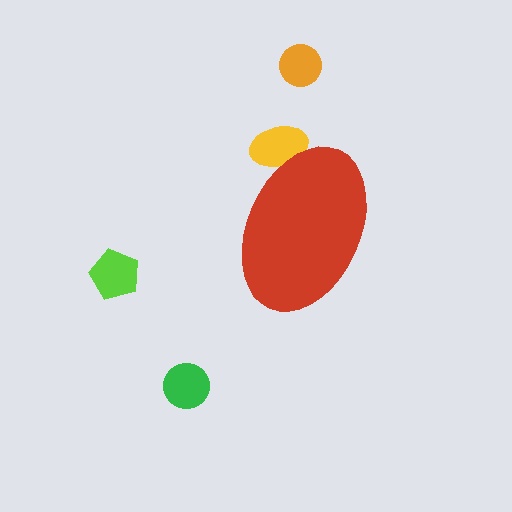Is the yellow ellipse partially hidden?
Yes, the yellow ellipse is partially hidden behind the red ellipse.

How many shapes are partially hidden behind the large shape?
1 shape is partially hidden.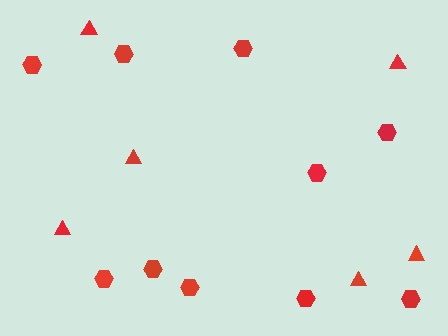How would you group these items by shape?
There are 2 groups: one group of hexagons (10) and one group of triangles (6).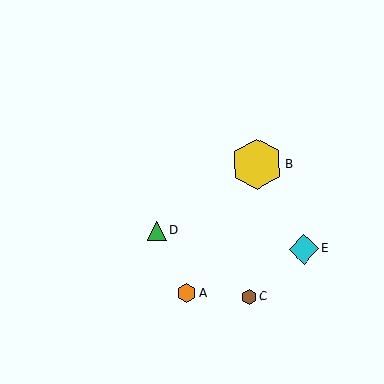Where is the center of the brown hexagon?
The center of the brown hexagon is at (249, 297).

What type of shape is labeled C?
Shape C is a brown hexagon.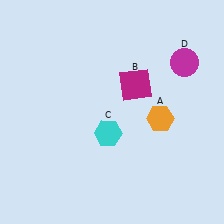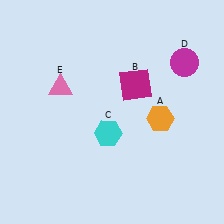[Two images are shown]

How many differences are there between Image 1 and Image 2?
There is 1 difference between the two images.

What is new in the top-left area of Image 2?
A pink triangle (E) was added in the top-left area of Image 2.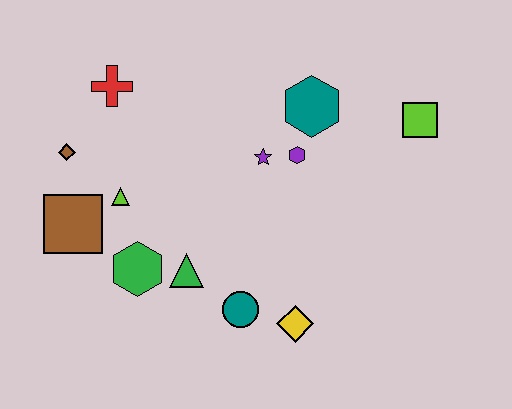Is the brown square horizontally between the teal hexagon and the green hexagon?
No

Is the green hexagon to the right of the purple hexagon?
No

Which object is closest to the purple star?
The purple hexagon is closest to the purple star.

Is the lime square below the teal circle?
No